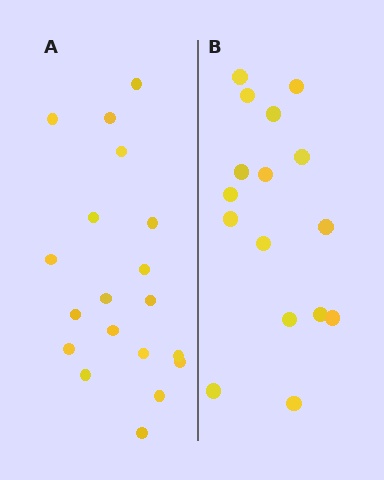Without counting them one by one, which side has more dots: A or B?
Region A (the left region) has more dots.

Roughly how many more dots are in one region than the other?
Region A has just a few more — roughly 2 or 3 more dots than region B.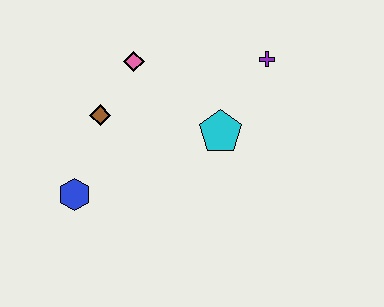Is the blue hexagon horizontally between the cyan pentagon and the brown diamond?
No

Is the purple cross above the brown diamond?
Yes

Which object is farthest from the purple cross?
The blue hexagon is farthest from the purple cross.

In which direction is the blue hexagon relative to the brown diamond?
The blue hexagon is below the brown diamond.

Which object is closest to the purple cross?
The cyan pentagon is closest to the purple cross.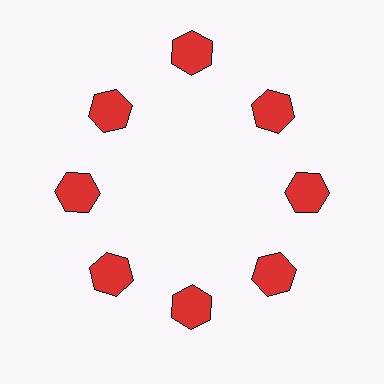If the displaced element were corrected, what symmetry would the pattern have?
It would have 8-fold rotational symmetry — the pattern would map onto itself every 45 degrees.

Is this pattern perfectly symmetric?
No. The 8 red hexagons are arranged in a ring, but one element near the 12 o'clock position is pushed outward from the center, breaking the 8-fold rotational symmetry.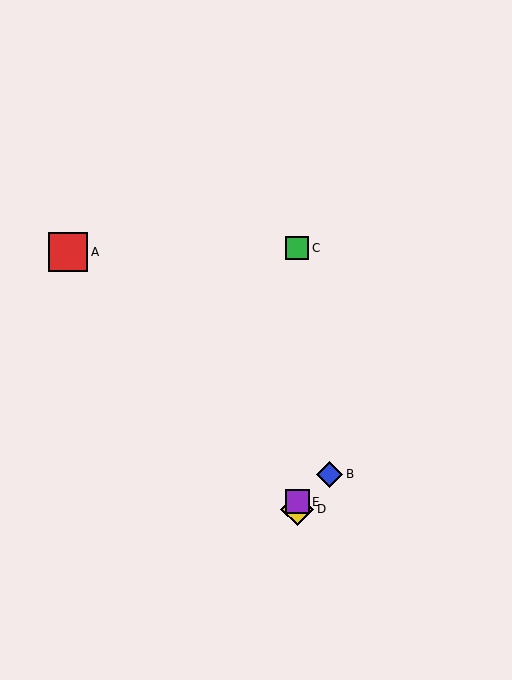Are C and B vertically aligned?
No, C is at x≈297 and B is at x≈330.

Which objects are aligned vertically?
Objects C, D, E are aligned vertically.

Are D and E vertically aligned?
Yes, both are at x≈297.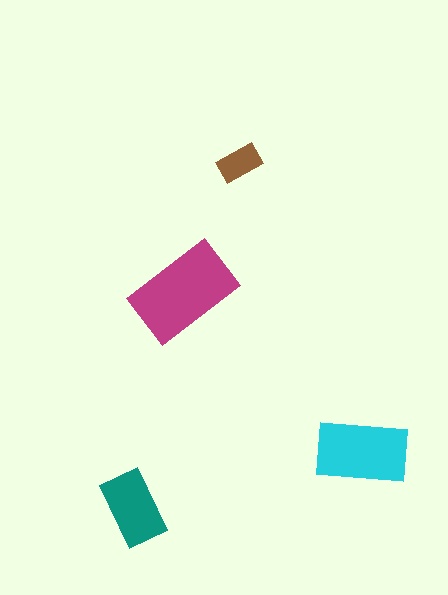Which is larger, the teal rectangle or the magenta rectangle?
The magenta one.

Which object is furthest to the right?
The cyan rectangle is rightmost.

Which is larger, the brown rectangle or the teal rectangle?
The teal one.